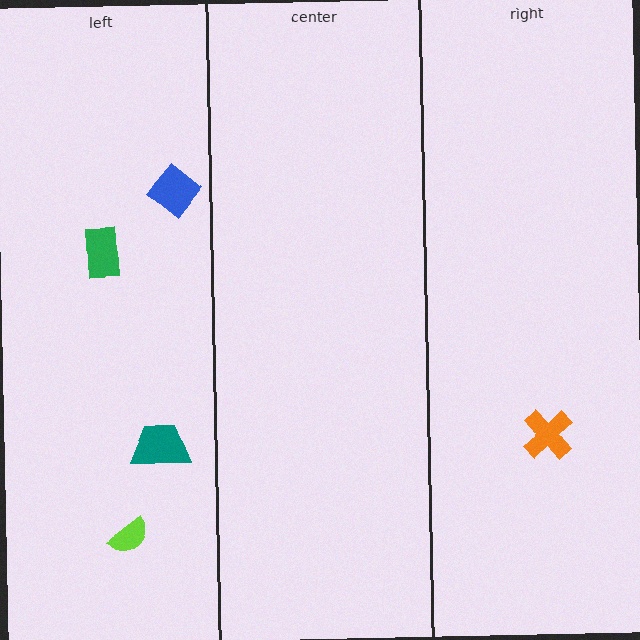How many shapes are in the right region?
1.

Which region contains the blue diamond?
The left region.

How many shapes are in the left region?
4.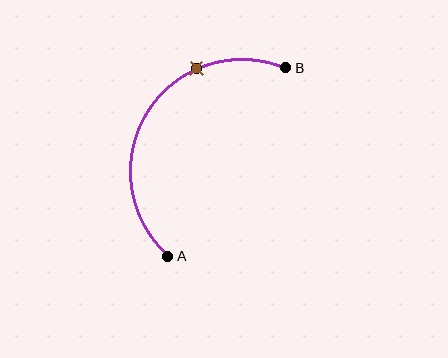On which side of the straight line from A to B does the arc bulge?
The arc bulges to the left of the straight line connecting A and B.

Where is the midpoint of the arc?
The arc midpoint is the point on the curve farthest from the straight line joining A and B. It sits to the left of that line.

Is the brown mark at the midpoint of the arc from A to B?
No. The brown mark lies on the arc but is closer to endpoint B. The arc midpoint would be at the point on the curve equidistant along the arc from both A and B.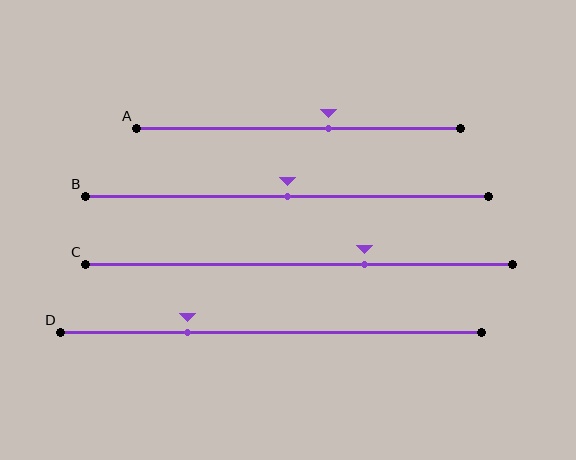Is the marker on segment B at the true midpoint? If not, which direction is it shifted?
Yes, the marker on segment B is at the true midpoint.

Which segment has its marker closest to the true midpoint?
Segment B has its marker closest to the true midpoint.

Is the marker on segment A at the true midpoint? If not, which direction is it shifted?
No, the marker on segment A is shifted to the right by about 9% of the segment length.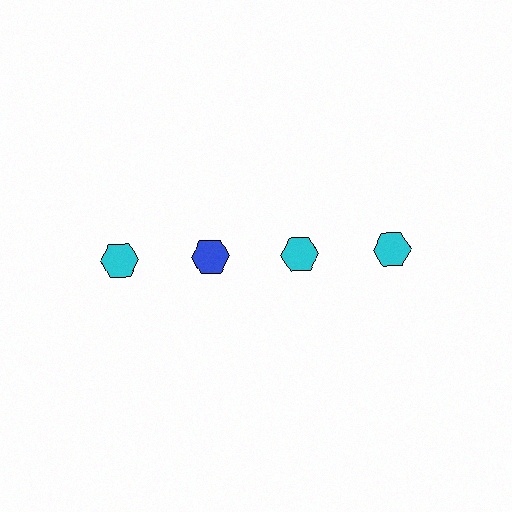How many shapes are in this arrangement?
There are 4 shapes arranged in a grid pattern.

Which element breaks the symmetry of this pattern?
The blue hexagon in the top row, second from left column breaks the symmetry. All other shapes are cyan hexagons.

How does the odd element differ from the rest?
It has a different color: blue instead of cyan.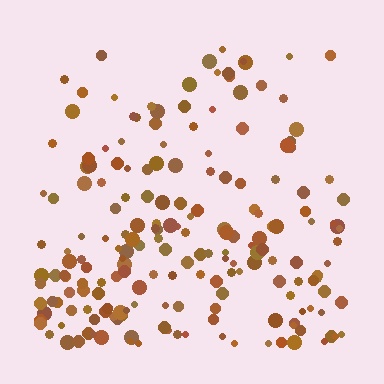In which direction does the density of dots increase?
From top to bottom, with the bottom side densest.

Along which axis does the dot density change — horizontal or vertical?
Vertical.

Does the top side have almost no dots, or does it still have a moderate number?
Still a moderate number, just noticeably fewer than the bottom.